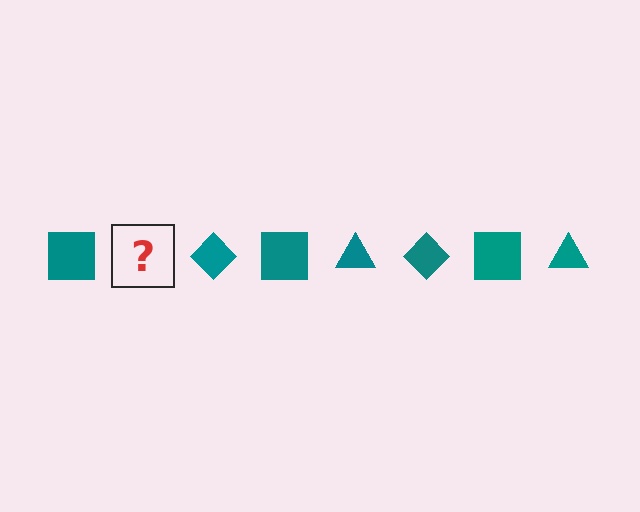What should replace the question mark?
The question mark should be replaced with a teal triangle.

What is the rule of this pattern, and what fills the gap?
The rule is that the pattern cycles through square, triangle, diamond shapes in teal. The gap should be filled with a teal triangle.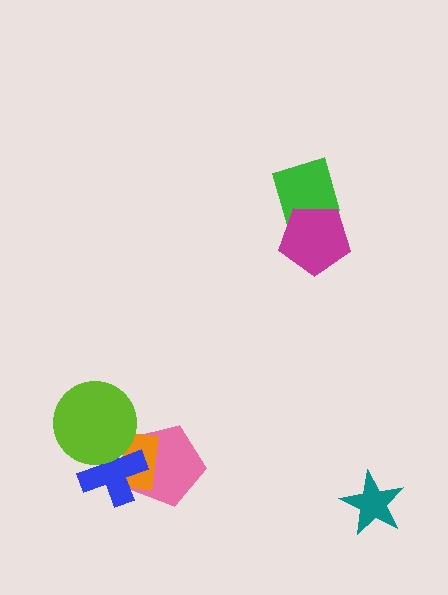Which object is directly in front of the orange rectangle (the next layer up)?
The blue cross is directly in front of the orange rectangle.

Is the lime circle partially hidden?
No, no other shape covers it.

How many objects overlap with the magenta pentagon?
1 object overlaps with the magenta pentagon.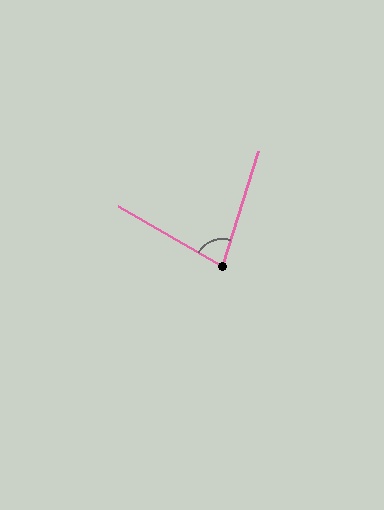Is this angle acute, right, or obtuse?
It is acute.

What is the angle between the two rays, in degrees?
Approximately 78 degrees.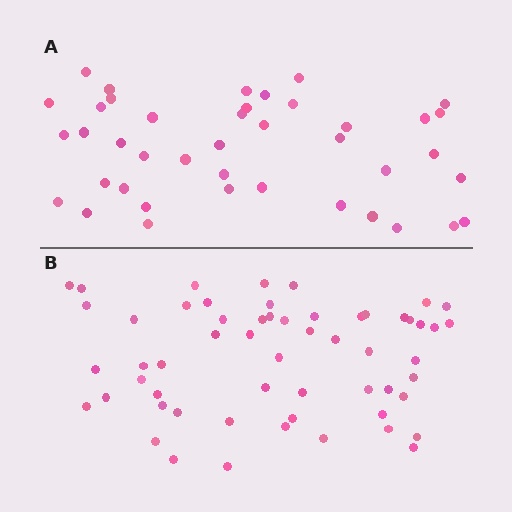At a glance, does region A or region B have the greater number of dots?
Region B (the bottom region) has more dots.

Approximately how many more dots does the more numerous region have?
Region B has approximately 15 more dots than region A.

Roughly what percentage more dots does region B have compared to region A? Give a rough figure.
About 40% more.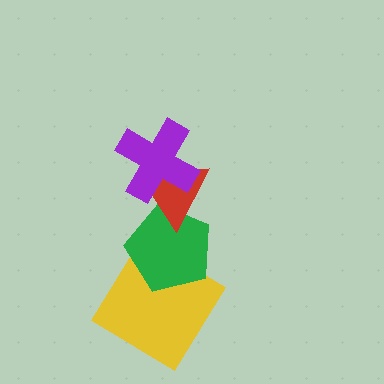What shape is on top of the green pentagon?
The red triangle is on top of the green pentagon.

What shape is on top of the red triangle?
The purple cross is on top of the red triangle.